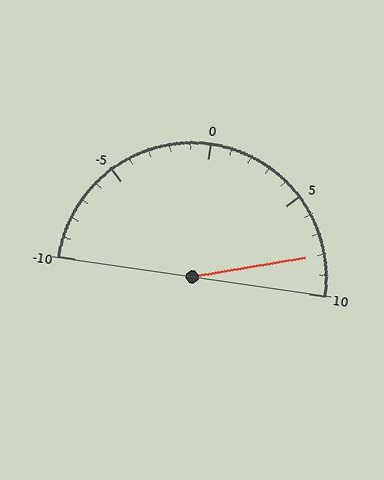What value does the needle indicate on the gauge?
The needle indicates approximately 8.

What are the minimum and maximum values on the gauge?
The gauge ranges from -10 to 10.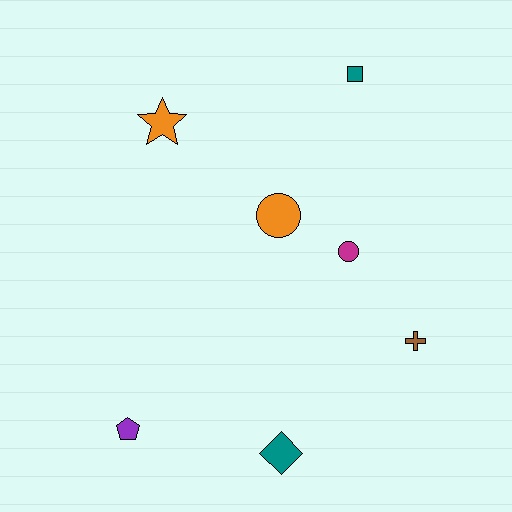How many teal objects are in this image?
There are 2 teal objects.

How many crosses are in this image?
There is 1 cross.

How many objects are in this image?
There are 7 objects.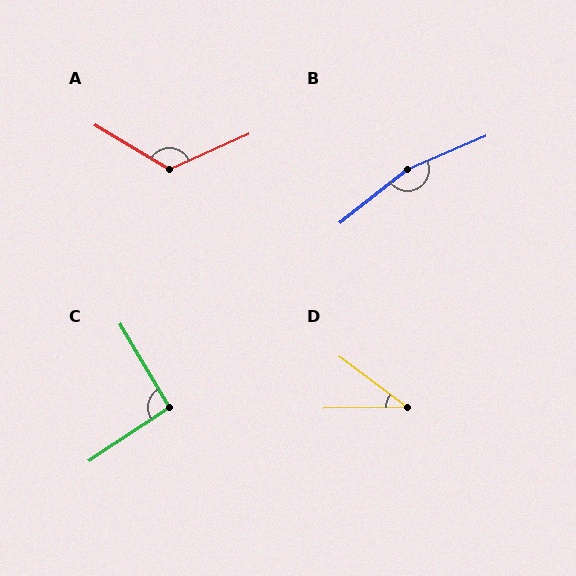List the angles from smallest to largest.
D (38°), C (92°), A (125°), B (165°).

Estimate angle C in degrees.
Approximately 92 degrees.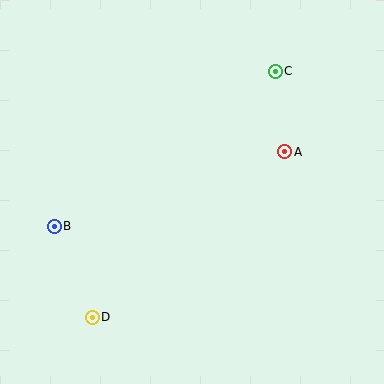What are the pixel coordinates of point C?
Point C is at (275, 71).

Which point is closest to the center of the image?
Point A at (285, 152) is closest to the center.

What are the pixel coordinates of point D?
Point D is at (92, 317).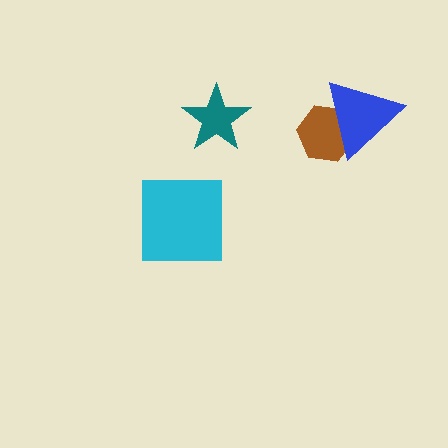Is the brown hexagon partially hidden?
Yes, it is partially covered by another shape.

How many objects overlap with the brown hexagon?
1 object overlaps with the brown hexagon.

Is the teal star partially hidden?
No, no other shape covers it.